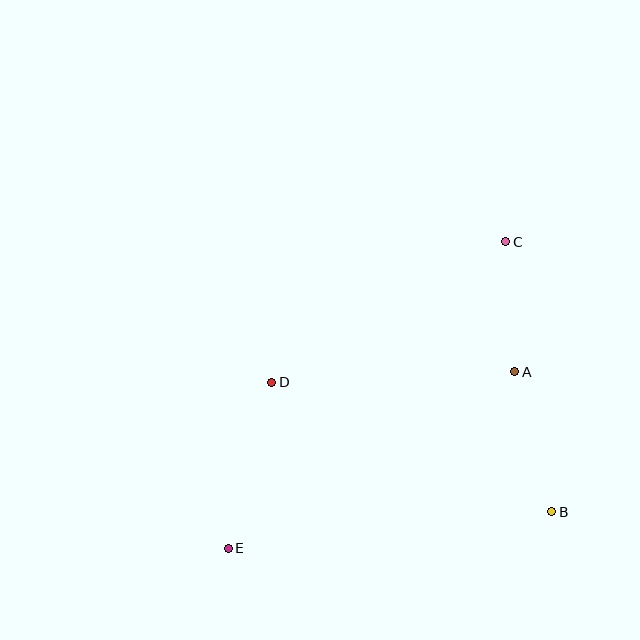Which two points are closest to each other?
Points A and C are closest to each other.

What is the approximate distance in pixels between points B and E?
The distance between B and E is approximately 326 pixels.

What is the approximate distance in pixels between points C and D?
The distance between C and D is approximately 273 pixels.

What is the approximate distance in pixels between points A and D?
The distance between A and D is approximately 243 pixels.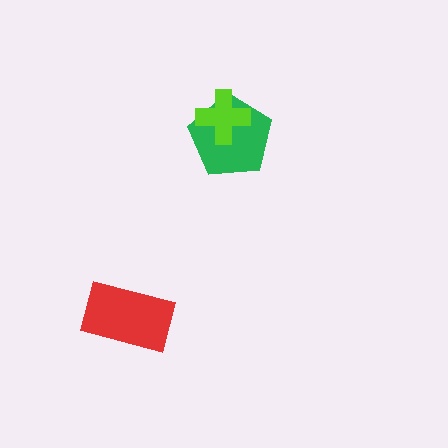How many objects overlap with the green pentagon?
1 object overlaps with the green pentagon.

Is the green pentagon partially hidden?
Yes, it is partially covered by another shape.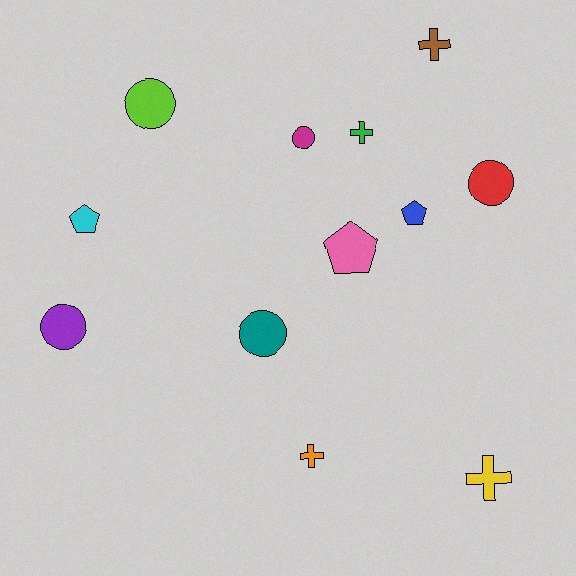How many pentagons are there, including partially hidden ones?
There are 3 pentagons.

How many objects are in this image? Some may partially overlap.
There are 12 objects.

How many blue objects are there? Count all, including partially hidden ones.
There is 1 blue object.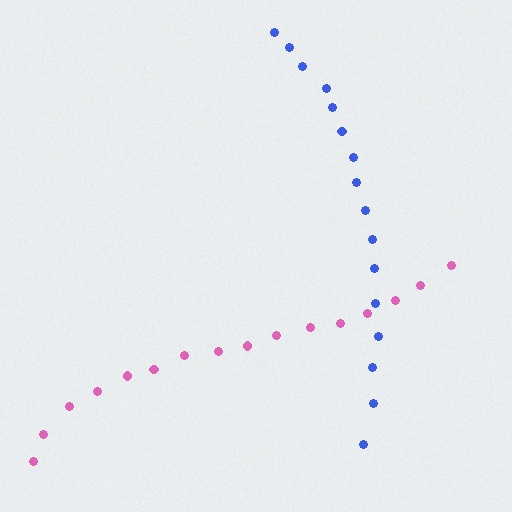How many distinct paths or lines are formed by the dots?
There are 2 distinct paths.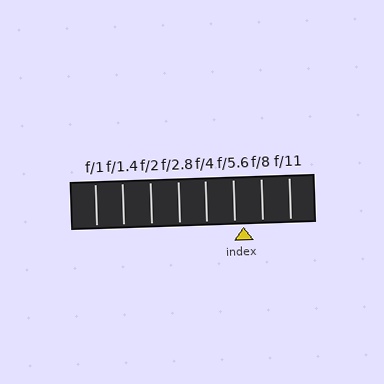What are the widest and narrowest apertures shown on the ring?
The widest aperture shown is f/1 and the narrowest is f/11.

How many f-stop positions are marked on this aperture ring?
There are 8 f-stop positions marked.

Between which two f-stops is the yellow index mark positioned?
The index mark is between f/5.6 and f/8.